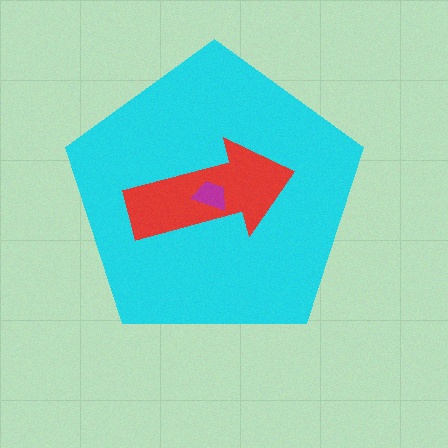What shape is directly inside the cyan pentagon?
The red arrow.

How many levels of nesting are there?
3.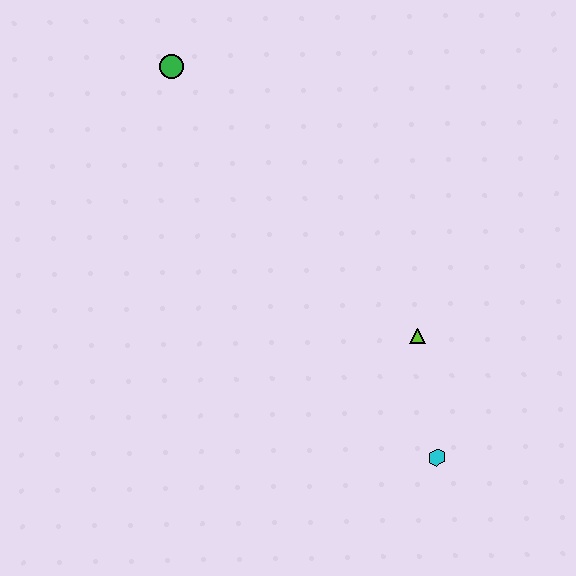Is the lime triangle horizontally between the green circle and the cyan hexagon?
Yes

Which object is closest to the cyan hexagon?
The lime triangle is closest to the cyan hexagon.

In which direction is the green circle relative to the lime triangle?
The green circle is above the lime triangle.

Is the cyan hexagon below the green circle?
Yes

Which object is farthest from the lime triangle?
The green circle is farthest from the lime triangle.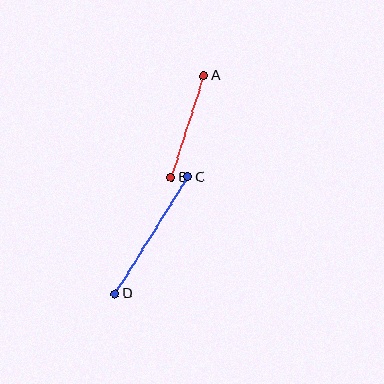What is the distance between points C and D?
The distance is approximately 138 pixels.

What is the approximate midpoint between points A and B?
The midpoint is at approximately (187, 127) pixels.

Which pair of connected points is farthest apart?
Points C and D are farthest apart.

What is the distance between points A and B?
The distance is approximately 107 pixels.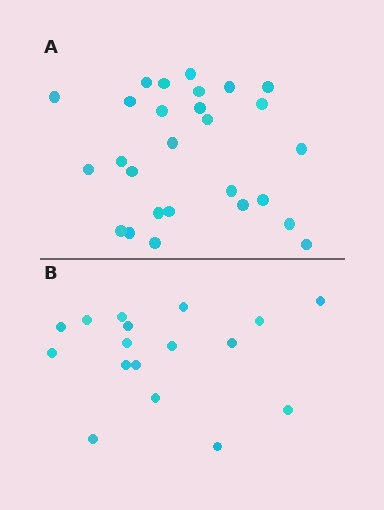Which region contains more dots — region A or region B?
Region A (the top region) has more dots.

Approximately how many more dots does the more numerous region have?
Region A has roughly 10 or so more dots than region B.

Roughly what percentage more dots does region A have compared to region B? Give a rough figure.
About 60% more.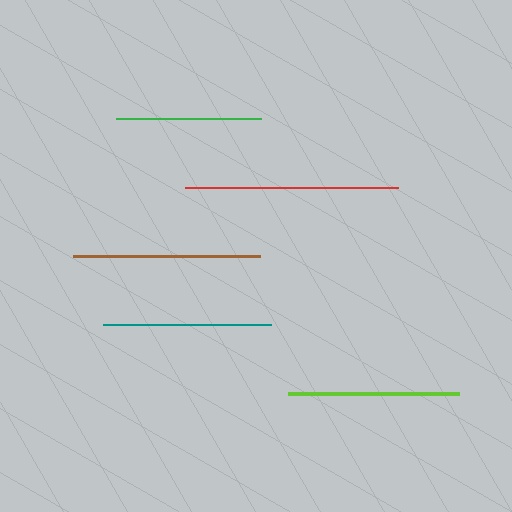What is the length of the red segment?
The red segment is approximately 212 pixels long.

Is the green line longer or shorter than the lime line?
The lime line is longer than the green line.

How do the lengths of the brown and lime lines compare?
The brown and lime lines are approximately the same length.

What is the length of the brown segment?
The brown segment is approximately 187 pixels long.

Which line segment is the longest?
The red line is the longest at approximately 212 pixels.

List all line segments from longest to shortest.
From longest to shortest: red, brown, lime, teal, green.